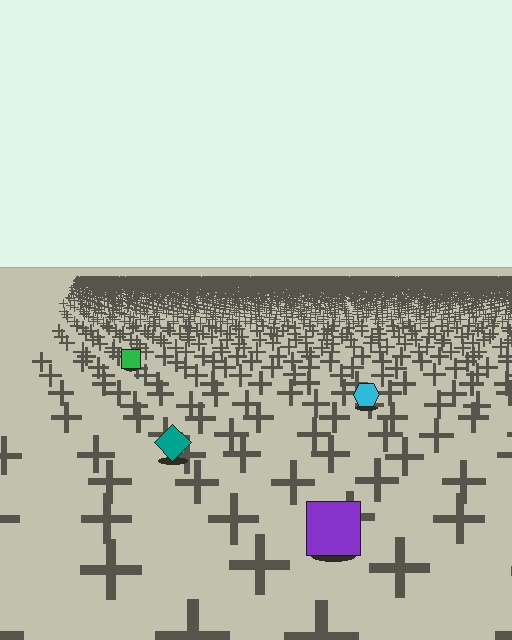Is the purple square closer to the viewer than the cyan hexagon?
Yes. The purple square is closer — you can tell from the texture gradient: the ground texture is coarser near it.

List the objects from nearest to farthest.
From nearest to farthest: the purple square, the teal diamond, the cyan hexagon, the green square.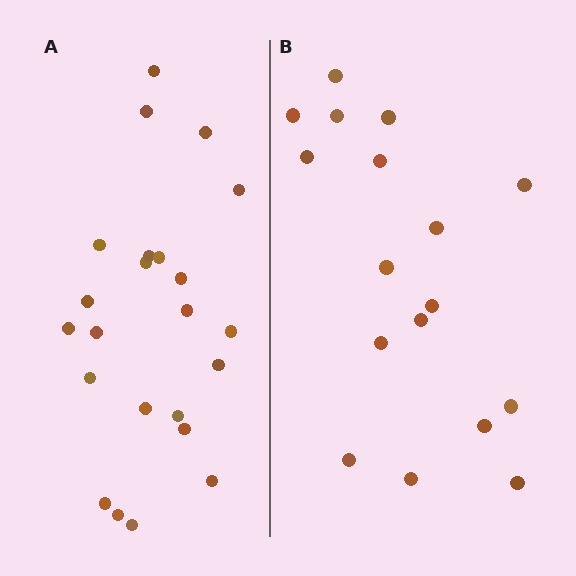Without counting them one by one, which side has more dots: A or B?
Region A (the left region) has more dots.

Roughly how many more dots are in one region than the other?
Region A has about 6 more dots than region B.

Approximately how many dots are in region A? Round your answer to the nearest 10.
About 20 dots. (The exact count is 23, which rounds to 20.)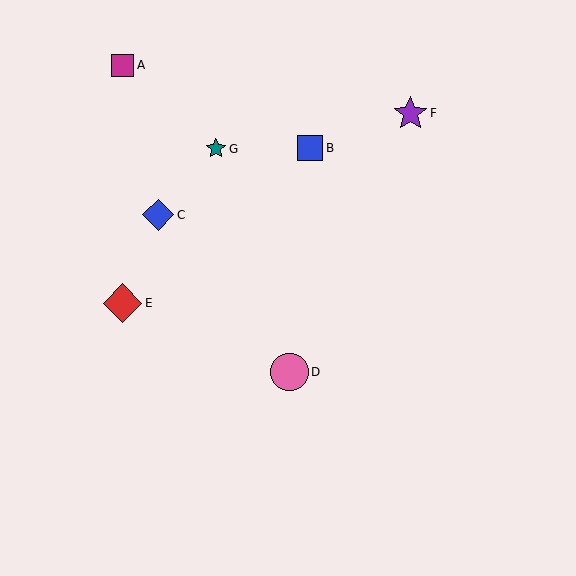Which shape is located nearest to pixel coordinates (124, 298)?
The red diamond (labeled E) at (123, 303) is nearest to that location.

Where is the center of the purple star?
The center of the purple star is at (410, 113).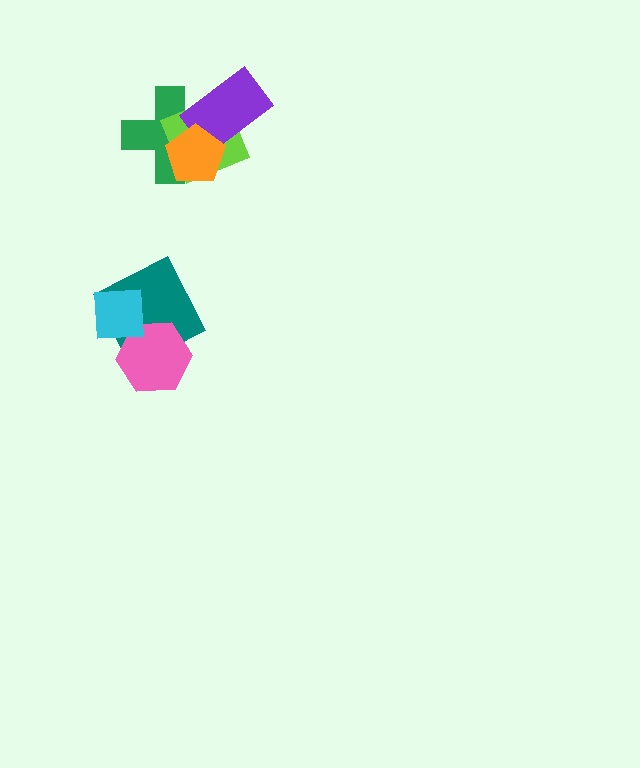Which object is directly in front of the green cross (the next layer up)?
The lime diamond is directly in front of the green cross.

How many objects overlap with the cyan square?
2 objects overlap with the cyan square.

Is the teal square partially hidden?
Yes, it is partially covered by another shape.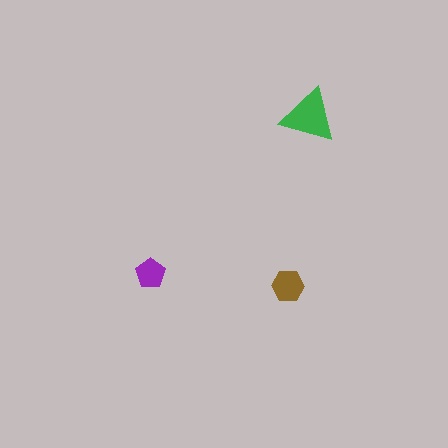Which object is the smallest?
The purple pentagon.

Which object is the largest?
The green triangle.